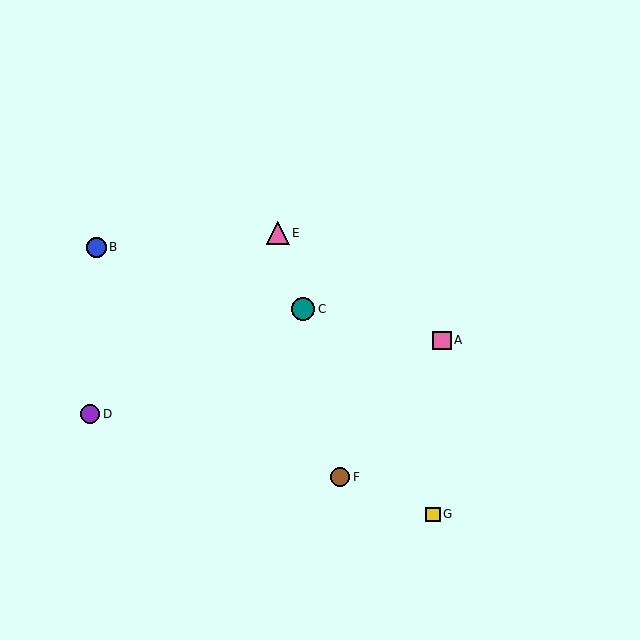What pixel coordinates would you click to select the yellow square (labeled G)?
Click at (433, 515) to select the yellow square G.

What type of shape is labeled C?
Shape C is a teal circle.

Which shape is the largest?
The pink triangle (labeled E) is the largest.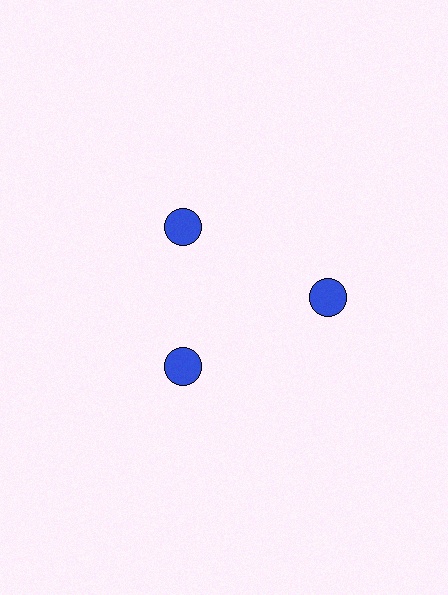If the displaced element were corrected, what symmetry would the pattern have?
It would have 3-fold rotational symmetry — the pattern would map onto itself every 120 degrees.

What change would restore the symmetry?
The symmetry would be restored by moving it inward, back onto the ring so that all 3 circles sit at equal angles and equal distance from the center.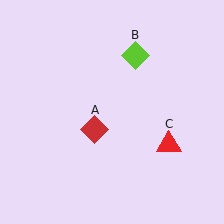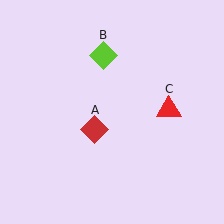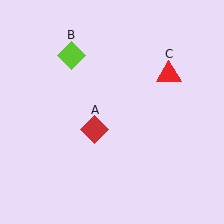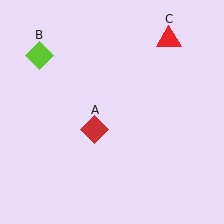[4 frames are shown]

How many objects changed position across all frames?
2 objects changed position: lime diamond (object B), red triangle (object C).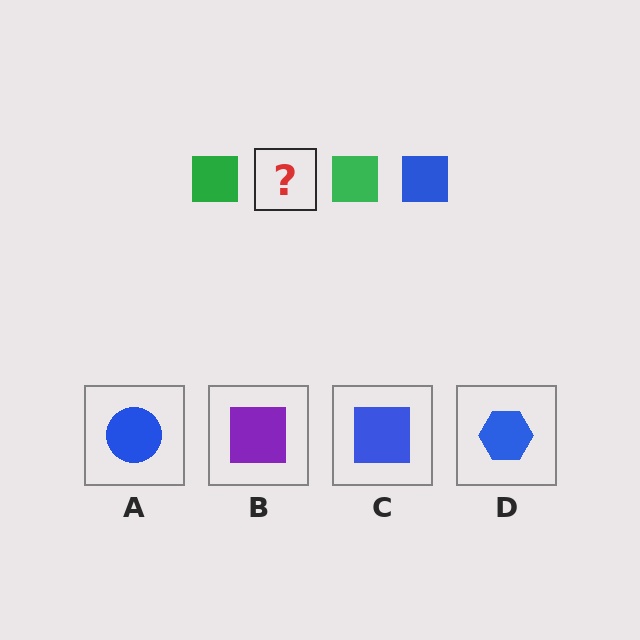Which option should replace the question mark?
Option C.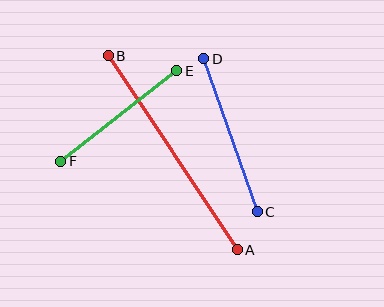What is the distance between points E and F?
The distance is approximately 147 pixels.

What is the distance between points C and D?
The distance is approximately 162 pixels.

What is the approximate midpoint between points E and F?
The midpoint is at approximately (119, 116) pixels.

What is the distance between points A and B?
The distance is approximately 233 pixels.